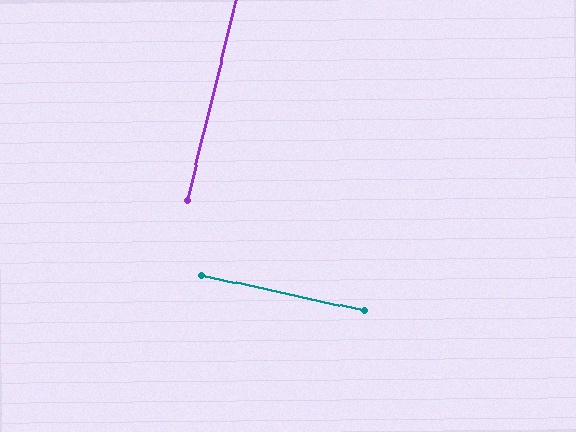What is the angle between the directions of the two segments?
Approximately 88 degrees.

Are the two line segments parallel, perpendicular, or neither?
Perpendicular — they meet at approximately 88°.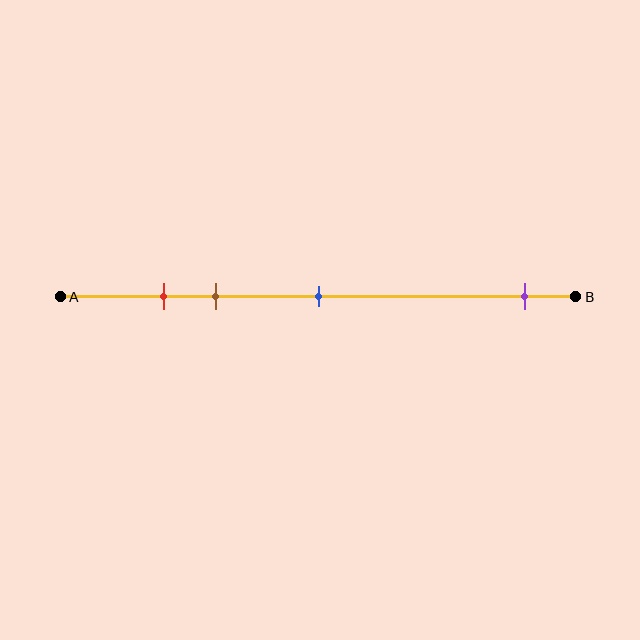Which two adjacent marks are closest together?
The red and brown marks are the closest adjacent pair.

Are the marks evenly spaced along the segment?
No, the marks are not evenly spaced.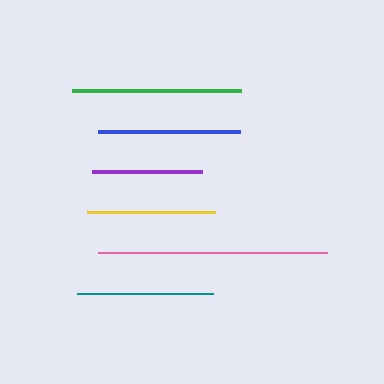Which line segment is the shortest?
The purple line is the shortest at approximately 110 pixels.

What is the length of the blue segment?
The blue segment is approximately 142 pixels long.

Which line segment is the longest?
The pink line is the longest at approximately 229 pixels.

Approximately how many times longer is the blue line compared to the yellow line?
The blue line is approximately 1.1 times the length of the yellow line.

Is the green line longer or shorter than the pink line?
The pink line is longer than the green line.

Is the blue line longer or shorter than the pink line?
The pink line is longer than the blue line.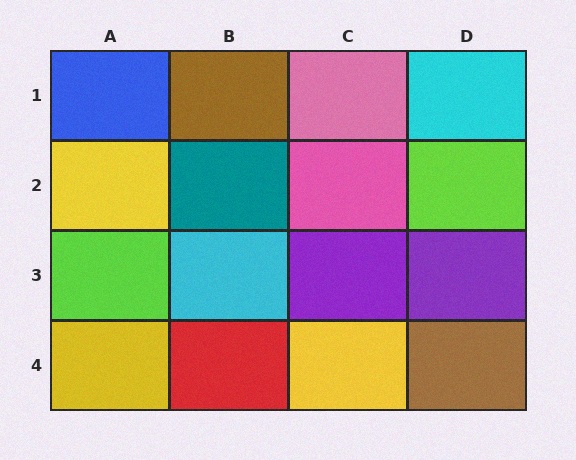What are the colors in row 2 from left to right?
Yellow, teal, pink, lime.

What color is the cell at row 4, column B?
Red.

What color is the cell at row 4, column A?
Yellow.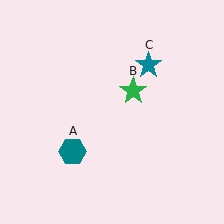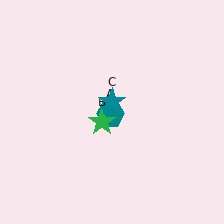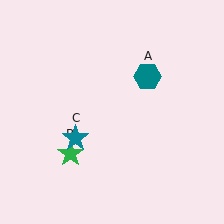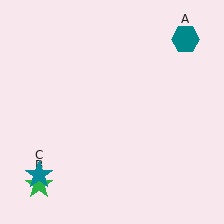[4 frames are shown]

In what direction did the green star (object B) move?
The green star (object B) moved down and to the left.